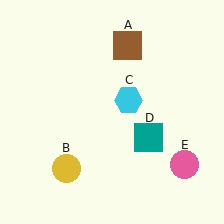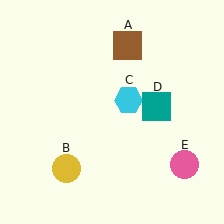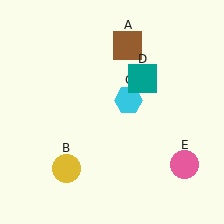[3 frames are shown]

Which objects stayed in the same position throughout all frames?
Brown square (object A) and yellow circle (object B) and cyan hexagon (object C) and pink circle (object E) remained stationary.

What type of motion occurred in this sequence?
The teal square (object D) rotated counterclockwise around the center of the scene.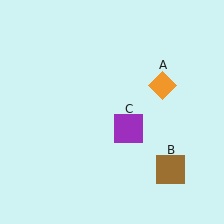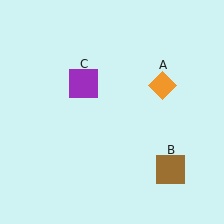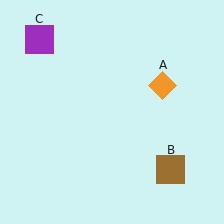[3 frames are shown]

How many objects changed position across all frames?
1 object changed position: purple square (object C).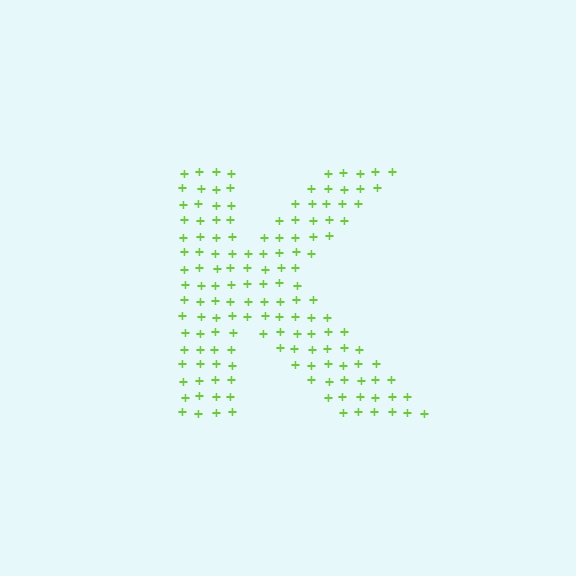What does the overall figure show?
The overall figure shows the letter K.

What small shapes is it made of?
It is made of small plus signs.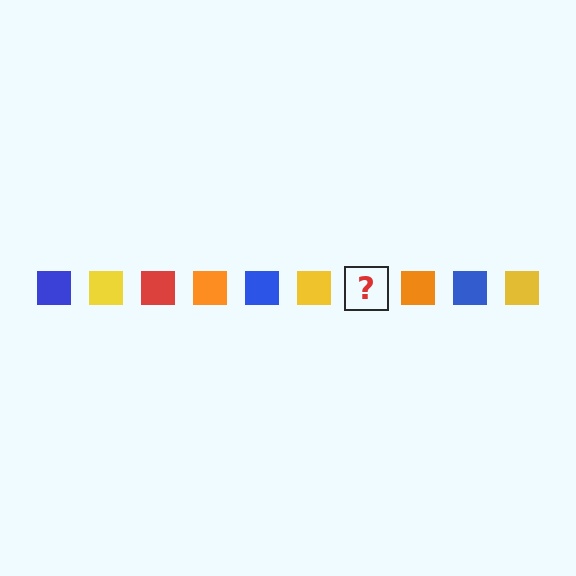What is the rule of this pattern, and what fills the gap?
The rule is that the pattern cycles through blue, yellow, red, orange squares. The gap should be filled with a red square.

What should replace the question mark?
The question mark should be replaced with a red square.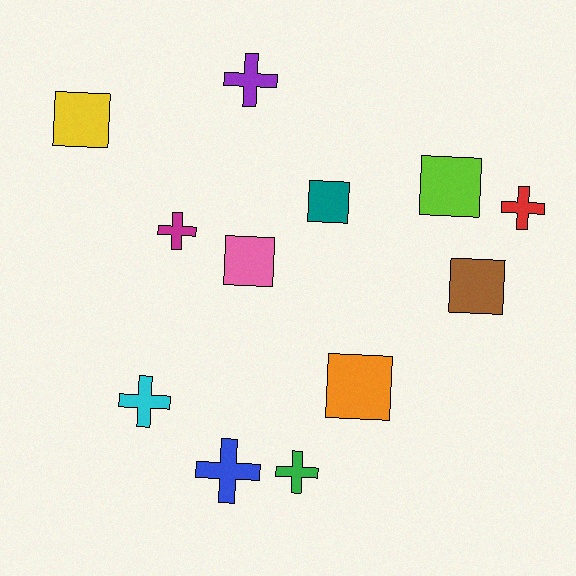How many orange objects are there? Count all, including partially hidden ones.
There is 1 orange object.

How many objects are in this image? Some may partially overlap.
There are 12 objects.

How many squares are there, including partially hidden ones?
There are 6 squares.